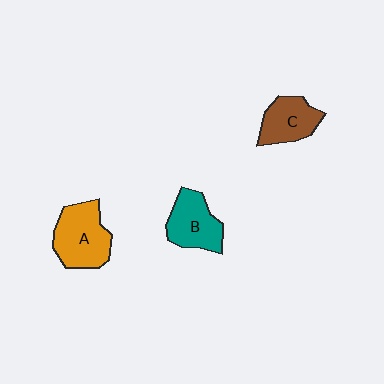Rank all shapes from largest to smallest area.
From largest to smallest: A (orange), B (teal), C (brown).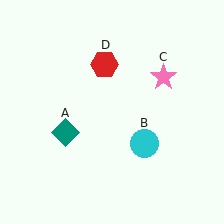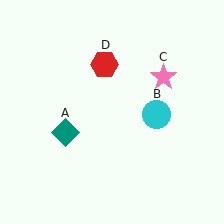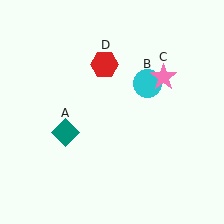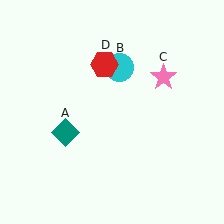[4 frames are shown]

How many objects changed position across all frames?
1 object changed position: cyan circle (object B).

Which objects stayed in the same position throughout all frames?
Teal diamond (object A) and pink star (object C) and red hexagon (object D) remained stationary.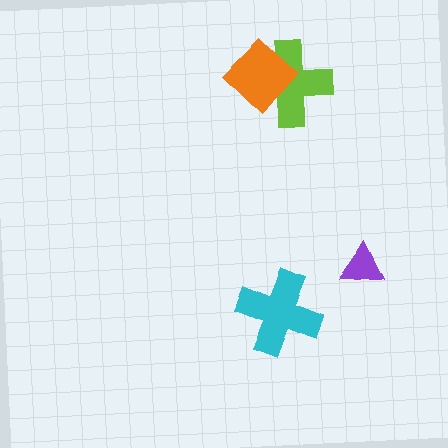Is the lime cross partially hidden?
Yes, it is partially covered by another shape.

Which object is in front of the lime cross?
The orange diamond is in front of the lime cross.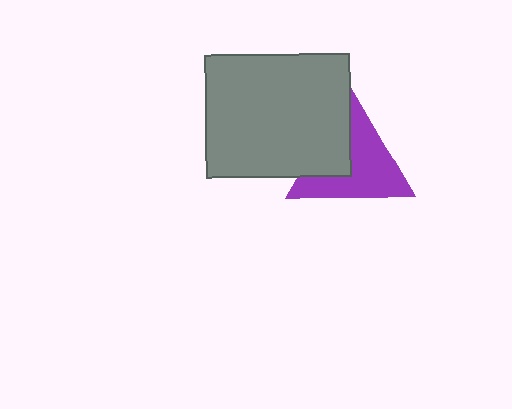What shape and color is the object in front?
The object in front is a gray rectangle.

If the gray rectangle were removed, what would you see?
You would see the complete purple triangle.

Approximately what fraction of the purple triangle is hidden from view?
Roughly 34% of the purple triangle is hidden behind the gray rectangle.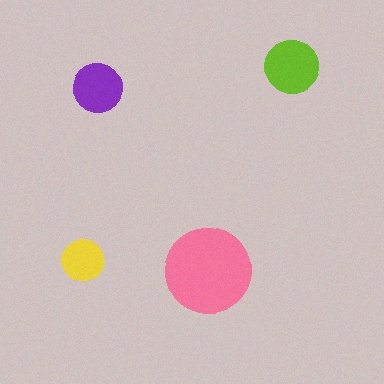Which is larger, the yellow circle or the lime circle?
The lime one.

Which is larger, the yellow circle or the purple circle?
The purple one.